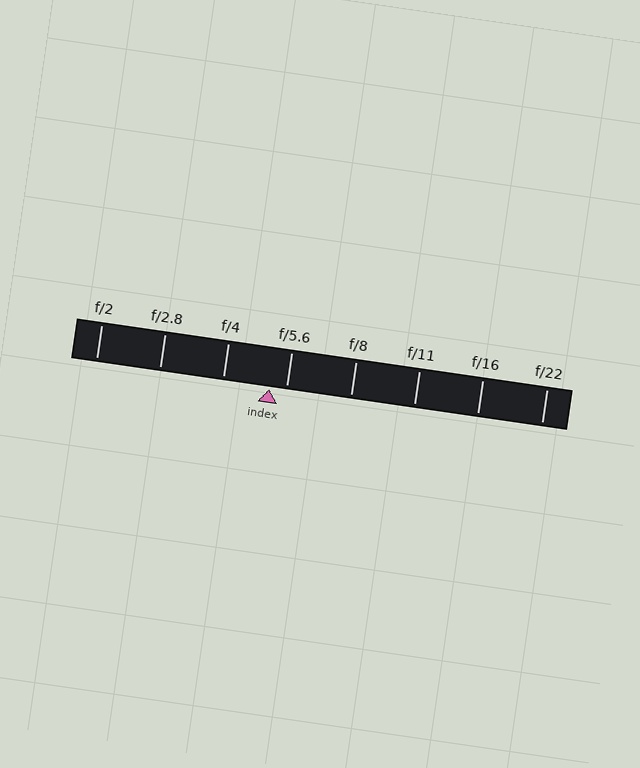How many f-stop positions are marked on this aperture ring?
There are 8 f-stop positions marked.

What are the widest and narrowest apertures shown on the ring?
The widest aperture shown is f/2 and the narrowest is f/22.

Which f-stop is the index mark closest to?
The index mark is closest to f/5.6.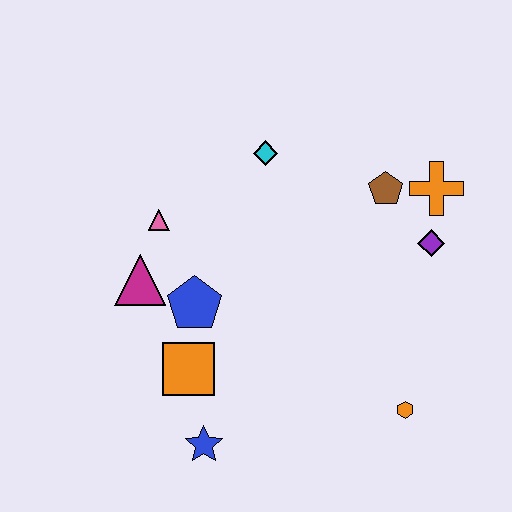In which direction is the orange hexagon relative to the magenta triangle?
The orange hexagon is to the right of the magenta triangle.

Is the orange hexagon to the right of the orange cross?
No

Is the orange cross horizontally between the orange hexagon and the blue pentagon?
No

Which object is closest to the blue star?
The orange square is closest to the blue star.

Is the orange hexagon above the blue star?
Yes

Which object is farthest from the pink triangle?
The orange hexagon is farthest from the pink triangle.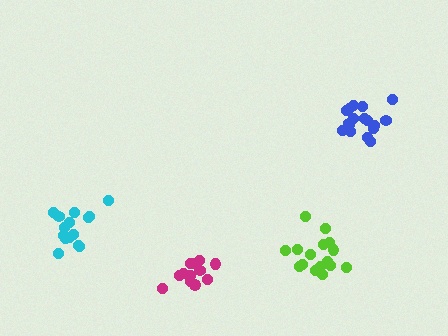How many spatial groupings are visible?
There are 4 spatial groupings.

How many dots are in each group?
Group 1: 15 dots, Group 2: 12 dots, Group 3: 17 dots, Group 4: 16 dots (60 total).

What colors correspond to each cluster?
The clusters are colored: cyan, magenta, blue, lime.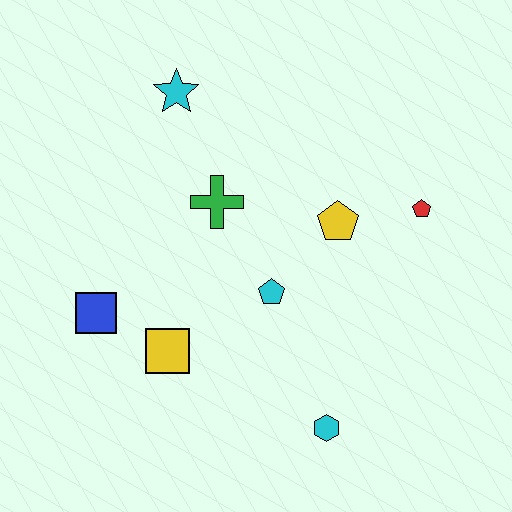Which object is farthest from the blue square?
The red pentagon is farthest from the blue square.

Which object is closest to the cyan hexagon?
The cyan pentagon is closest to the cyan hexagon.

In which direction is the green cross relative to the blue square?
The green cross is to the right of the blue square.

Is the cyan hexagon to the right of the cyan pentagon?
Yes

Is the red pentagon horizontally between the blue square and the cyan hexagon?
No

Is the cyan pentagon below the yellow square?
No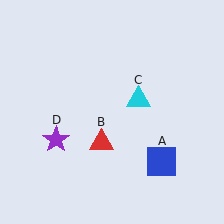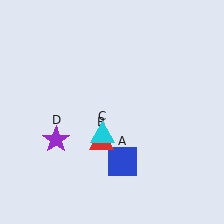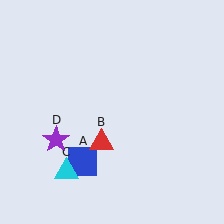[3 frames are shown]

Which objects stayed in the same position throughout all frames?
Red triangle (object B) and purple star (object D) remained stationary.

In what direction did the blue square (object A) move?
The blue square (object A) moved left.